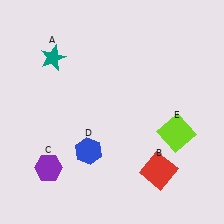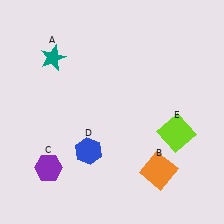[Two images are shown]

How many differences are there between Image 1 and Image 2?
There is 1 difference between the two images.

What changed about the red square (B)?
In Image 1, B is red. In Image 2, it changed to orange.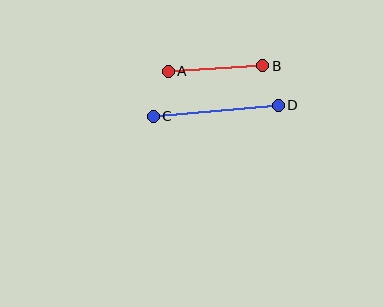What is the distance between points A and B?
The distance is approximately 95 pixels.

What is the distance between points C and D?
The distance is approximately 126 pixels.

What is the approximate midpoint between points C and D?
The midpoint is at approximately (216, 111) pixels.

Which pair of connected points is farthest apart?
Points C and D are farthest apart.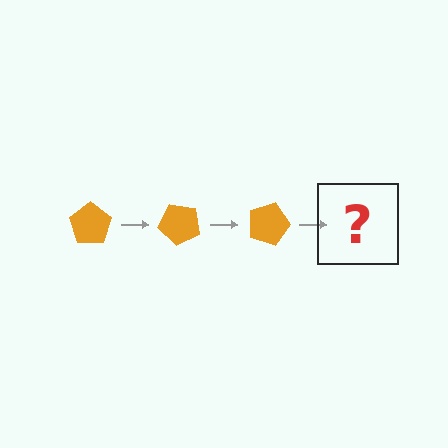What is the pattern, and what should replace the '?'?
The pattern is that the pentagon rotates 45 degrees each step. The '?' should be an orange pentagon rotated 135 degrees.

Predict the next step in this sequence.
The next step is an orange pentagon rotated 135 degrees.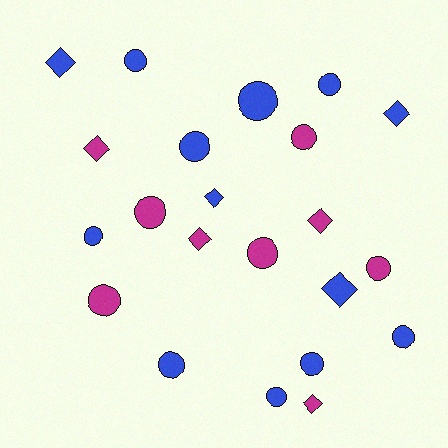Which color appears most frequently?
Blue, with 13 objects.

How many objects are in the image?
There are 22 objects.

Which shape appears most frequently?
Circle, with 14 objects.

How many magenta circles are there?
There are 5 magenta circles.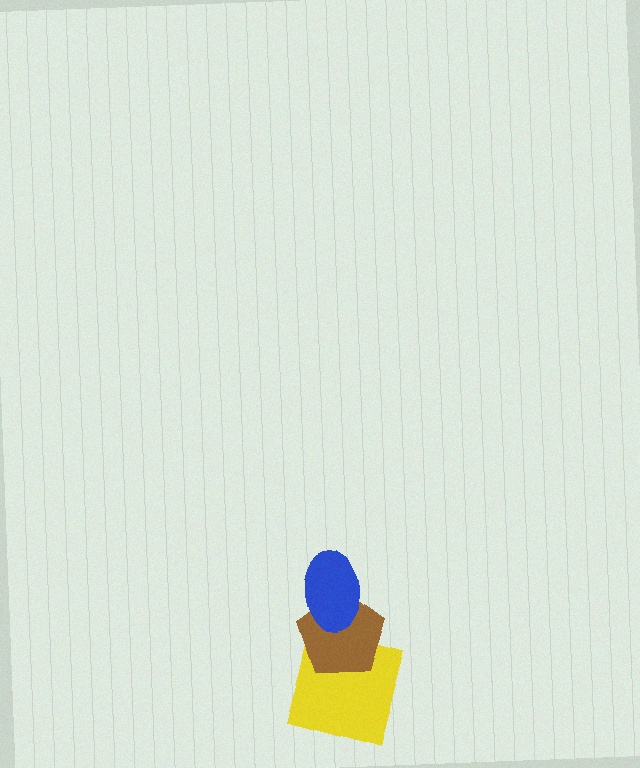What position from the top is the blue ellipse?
The blue ellipse is 1st from the top.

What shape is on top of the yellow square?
The brown pentagon is on top of the yellow square.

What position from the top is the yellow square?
The yellow square is 3rd from the top.